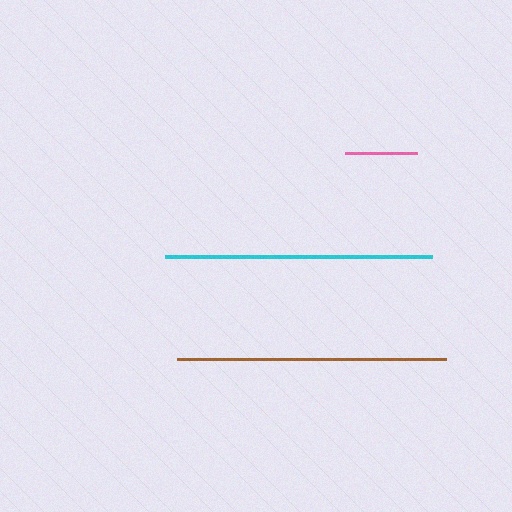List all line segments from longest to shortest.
From longest to shortest: brown, cyan, pink.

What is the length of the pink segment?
The pink segment is approximately 72 pixels long.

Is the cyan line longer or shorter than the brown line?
The brown line is longer than the cyan line.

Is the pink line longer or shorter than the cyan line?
The cyan line is longer than the pink line.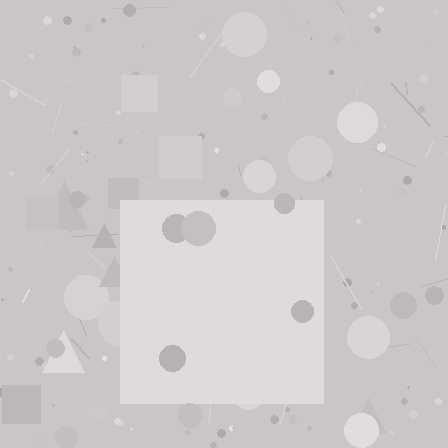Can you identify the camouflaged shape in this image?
The camouflaged shape is a square.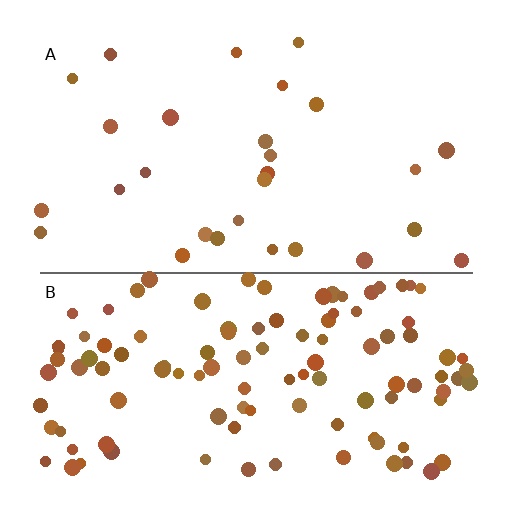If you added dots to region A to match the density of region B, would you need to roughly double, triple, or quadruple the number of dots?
Approximately quadruple.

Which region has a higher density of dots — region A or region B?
B (the bottom).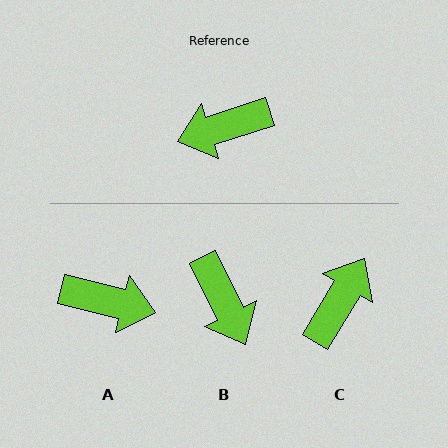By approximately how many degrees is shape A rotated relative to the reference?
Approximately 149 degrees counter-clockwise.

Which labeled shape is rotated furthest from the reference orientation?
A, about 149 degrees away.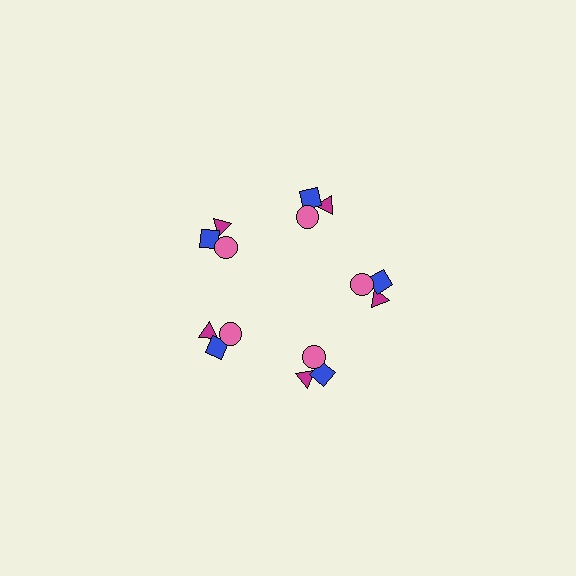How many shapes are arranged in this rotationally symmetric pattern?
There are 15 shapes, arranged in 5 groups of 3.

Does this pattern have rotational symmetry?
Yes, this pattern has 5-fold rotational symmetry. It looks the same after rotating 72 degrees around the center.